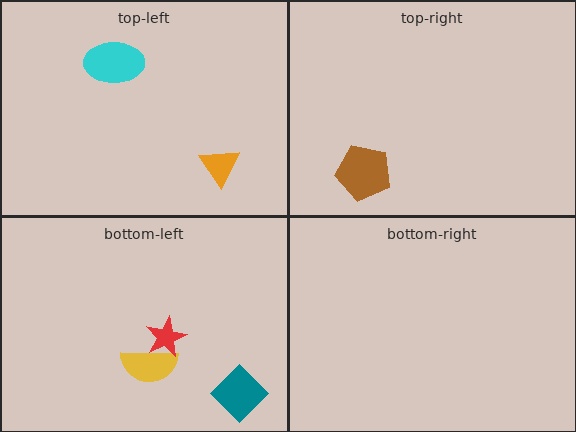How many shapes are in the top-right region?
1.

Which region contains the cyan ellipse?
The top-left region.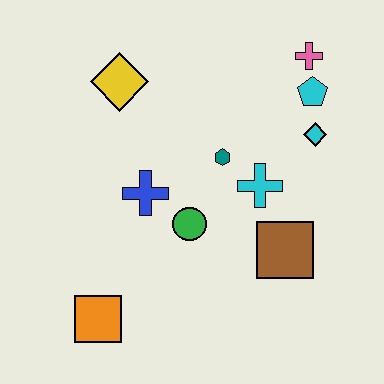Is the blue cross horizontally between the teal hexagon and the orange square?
Yes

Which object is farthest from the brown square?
The yellow diamond is farthest from the brown square.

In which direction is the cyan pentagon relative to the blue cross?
The cyan pentagon is to the right of the blue cross.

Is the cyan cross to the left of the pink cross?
Yes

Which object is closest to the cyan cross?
The teal hexagon is closest to the cyan cross.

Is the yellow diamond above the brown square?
Yes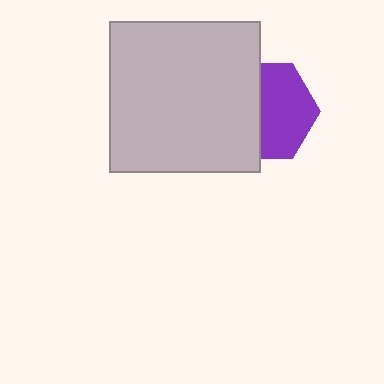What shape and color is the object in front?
The object in front is a light gray square.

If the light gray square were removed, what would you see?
You would see the complete purple hexagon.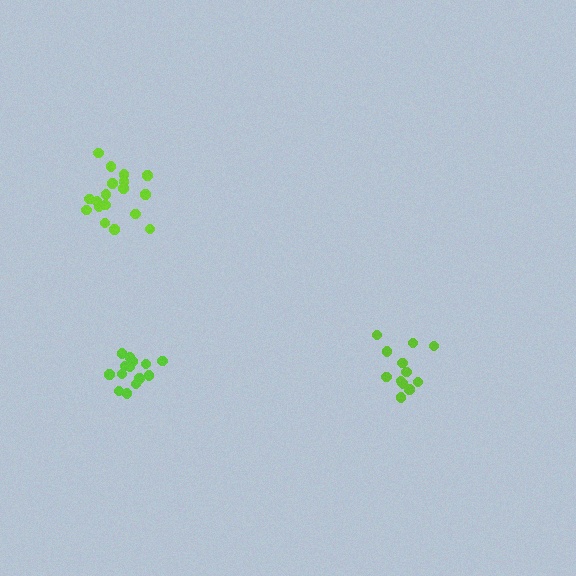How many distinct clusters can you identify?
There are 3 distinct clusters.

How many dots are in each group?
Group 1: 13 dots, Group 2: 18 dots, Group 3: 14 dots (45 total).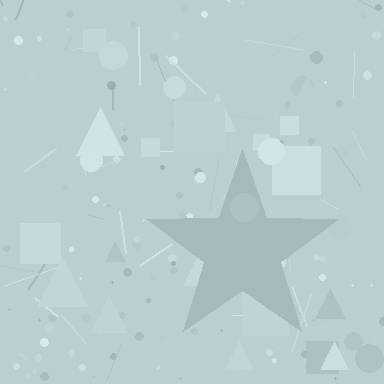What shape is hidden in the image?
A star is hidden in the image.